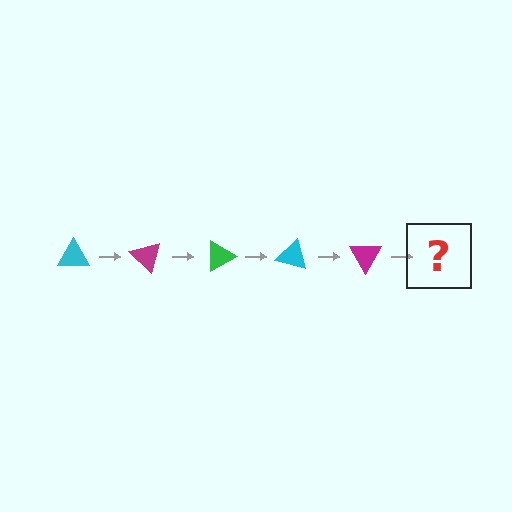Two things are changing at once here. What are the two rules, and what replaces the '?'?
The two rules are that it rotates 45 degrees each step and the color cycles through cyan, magenta, and green. The '?' should be a green triangle, rotated 225 degrees from the start.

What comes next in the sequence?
The next element should be a green triangle, rotated 225 degrees from the start.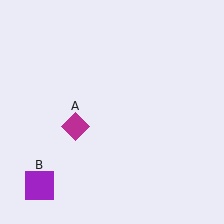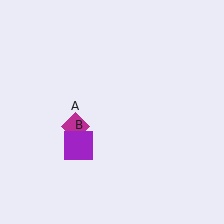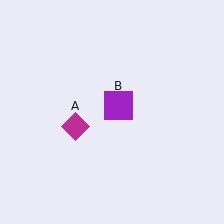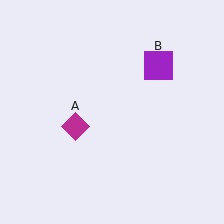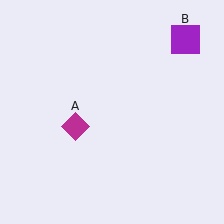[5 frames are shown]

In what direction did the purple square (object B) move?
The purple square (object B) moved up and to the right.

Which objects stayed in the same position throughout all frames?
Magenta diamond (object A) remained stationary.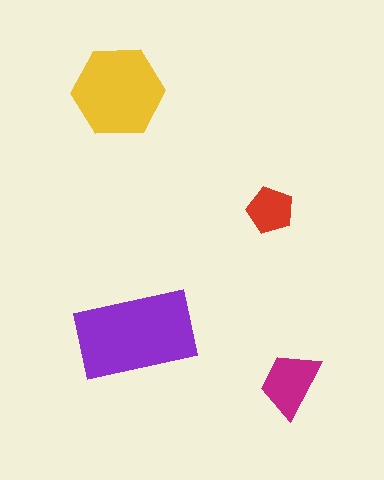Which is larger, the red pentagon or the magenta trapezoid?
The magenta trapezoid.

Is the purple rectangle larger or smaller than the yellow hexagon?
Larger.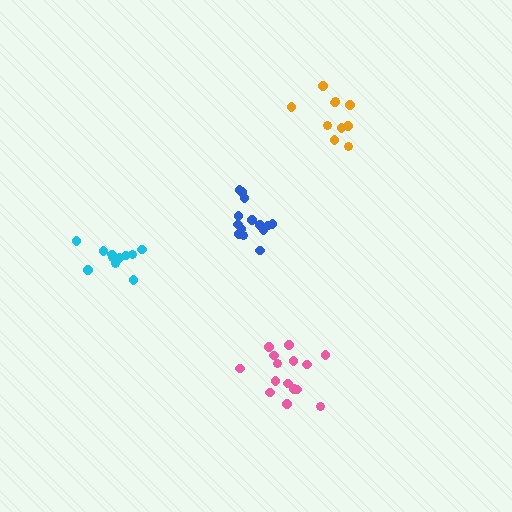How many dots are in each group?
Group 1: 15 dots, Group 2: 10 dots, Group 3: 11 dots, Group 4: 14 dots (50 total).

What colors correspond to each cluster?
The clusters are colored: pink, orange, cyan, blue.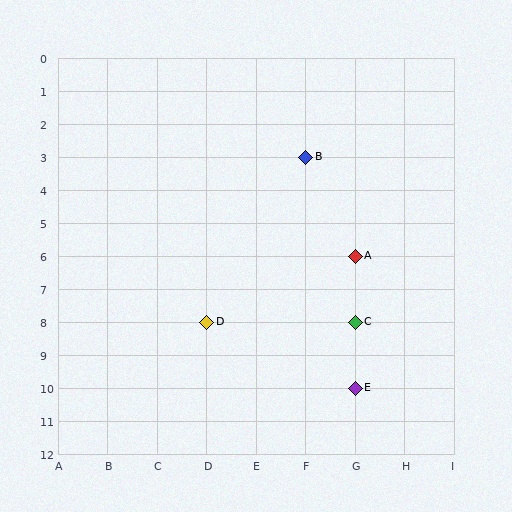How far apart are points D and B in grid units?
Points D and B are 2 columns and 5 rows apart (about 5.4 grid units diagonally).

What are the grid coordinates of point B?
Point B is at grid coordinates (F, 3).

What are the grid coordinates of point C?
Point C is at grid coordinates (G, 8).